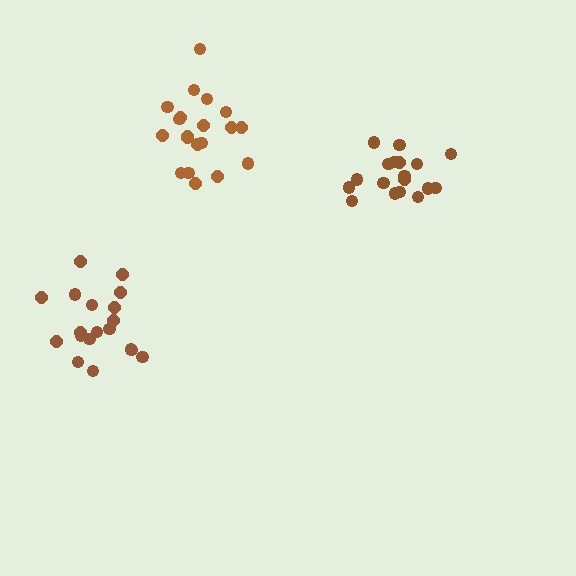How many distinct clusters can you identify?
There are 3 distinct clusters.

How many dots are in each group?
Group 1: 19 dots, Group 2: 20 dots, Group 3: 18 dots (57 total).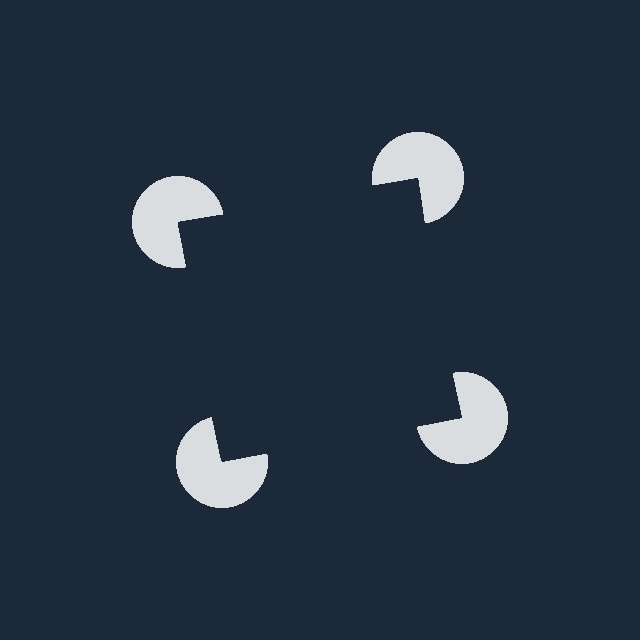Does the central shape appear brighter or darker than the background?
It typically appears slightly darker than the background, even though no actual brightness change is drawn.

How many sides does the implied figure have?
4 sides.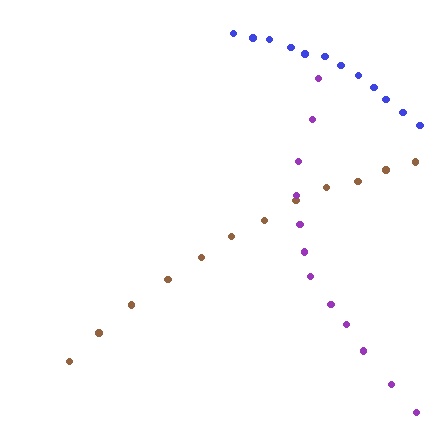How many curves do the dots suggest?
There are 3 distinct paths.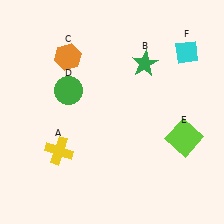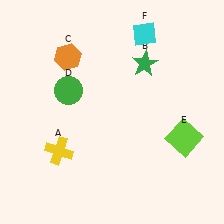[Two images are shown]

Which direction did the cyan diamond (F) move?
The cyan diamond (F) moved left.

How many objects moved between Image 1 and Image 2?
1 object moved between the two images.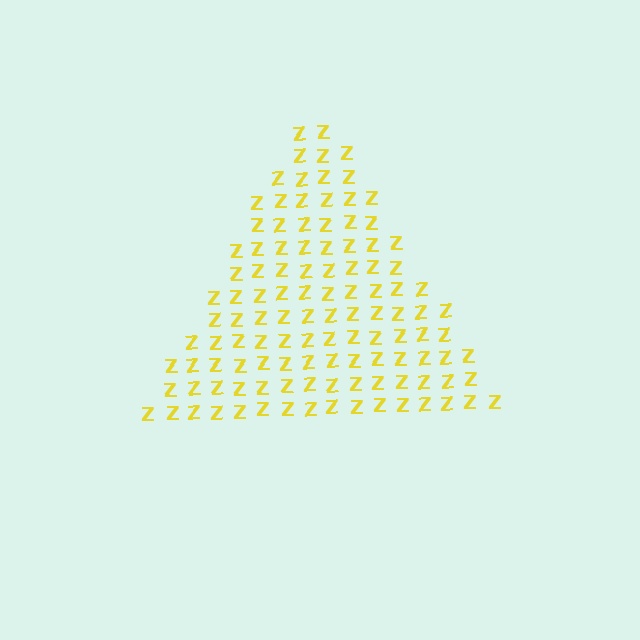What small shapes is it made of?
It is made of small letter Z's.